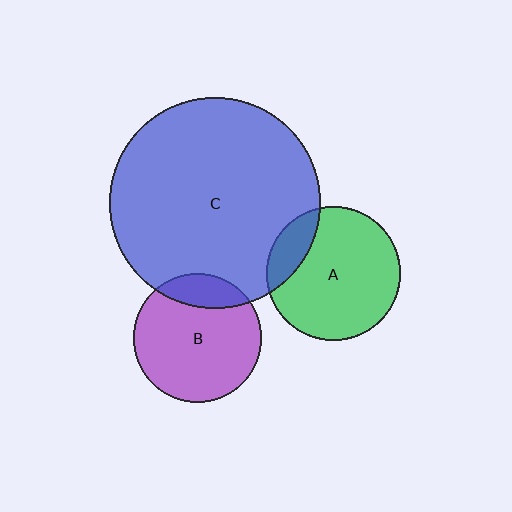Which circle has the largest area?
Circle C (blue).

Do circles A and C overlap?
Yes.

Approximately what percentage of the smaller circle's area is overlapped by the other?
Approximately 15%.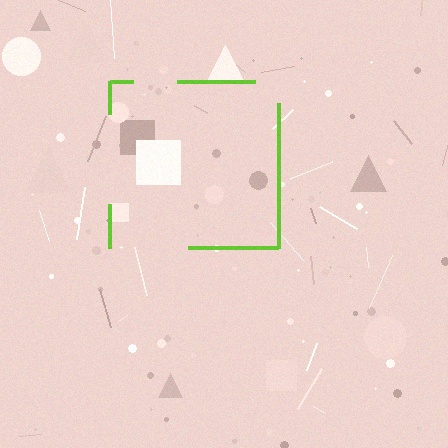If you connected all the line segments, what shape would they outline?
They would outline a square.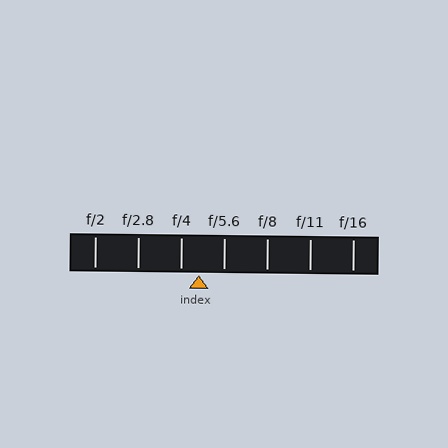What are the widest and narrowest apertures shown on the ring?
The widest aperture shown is f/2 and the narrowest is f/16.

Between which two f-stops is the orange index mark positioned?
The index mark is between f/4 and f/5.6.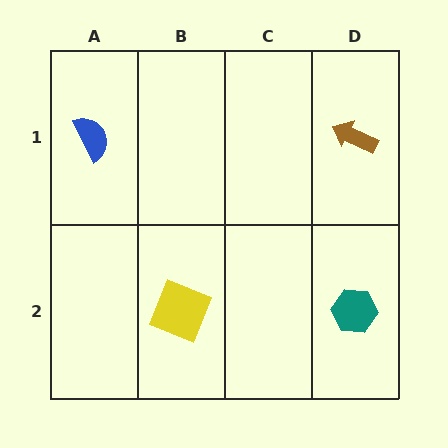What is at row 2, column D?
A teal hexagon.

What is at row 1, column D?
A brown arrow.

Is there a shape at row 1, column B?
No, that cell is empty.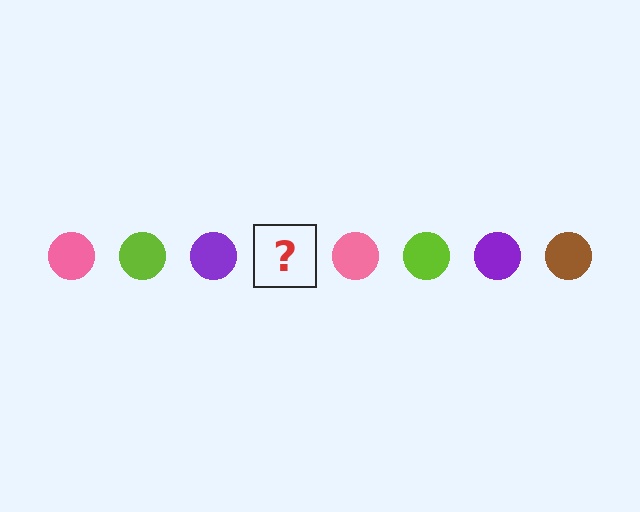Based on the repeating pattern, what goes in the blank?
The blank should be a brown circle.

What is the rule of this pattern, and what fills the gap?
The rule is that the pattern cycles through pink, lime, purple, brown circles. The gap should be filled with a brown circle.